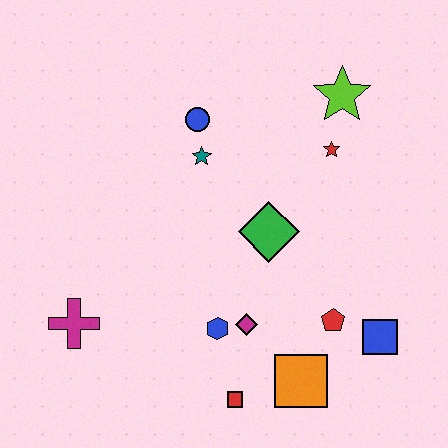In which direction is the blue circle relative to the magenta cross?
The blue circle is above the magenta cross.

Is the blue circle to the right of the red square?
No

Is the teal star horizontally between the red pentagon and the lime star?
No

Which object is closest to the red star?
The lime star is closest to the red star.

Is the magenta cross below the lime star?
Yes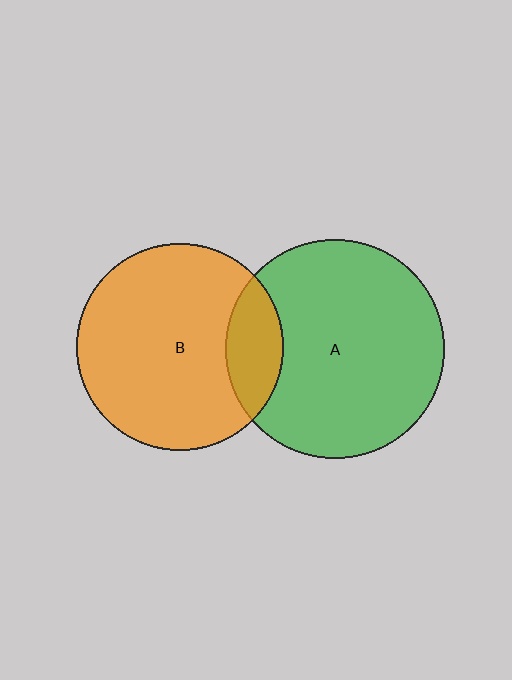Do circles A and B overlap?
Yes.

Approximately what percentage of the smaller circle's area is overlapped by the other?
Approximately 15%.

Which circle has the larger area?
Circle A (green).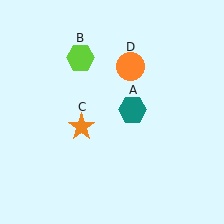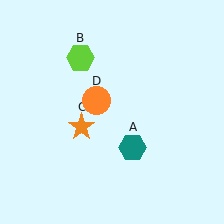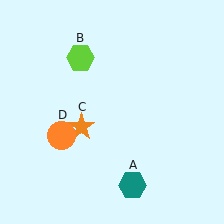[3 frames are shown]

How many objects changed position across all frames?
2 objects changed position: teal hexagon (object A), orange circle (object D).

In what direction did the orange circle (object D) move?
The orange circle (object D) moved down and to the left.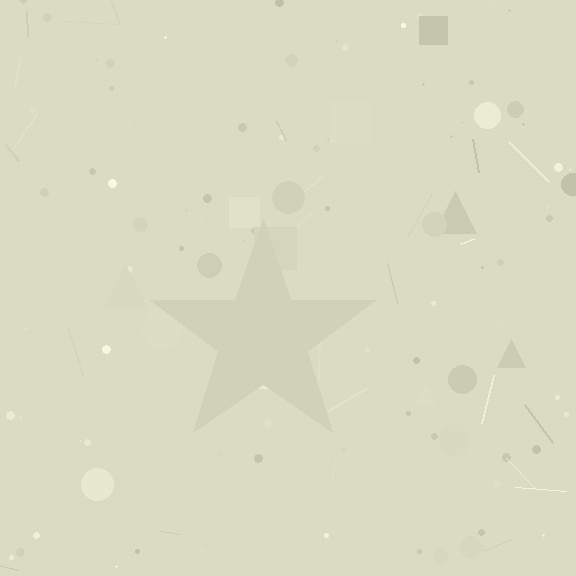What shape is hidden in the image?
A star is hidden in the image.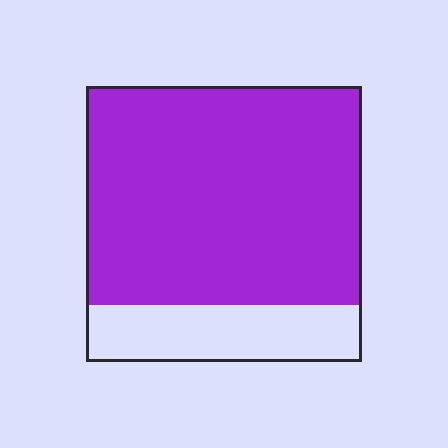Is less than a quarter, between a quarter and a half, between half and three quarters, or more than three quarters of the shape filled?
More than three quarters.